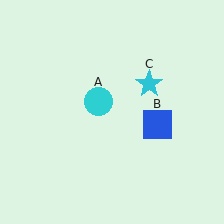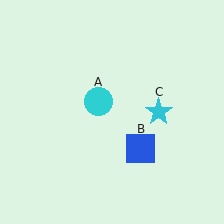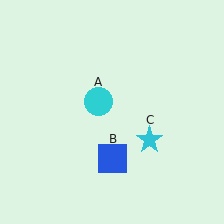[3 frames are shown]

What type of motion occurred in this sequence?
The blue square (object B), cyan star (object C) rotated clockwise around the center of the scene.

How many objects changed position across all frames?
2 objects changed position: blue square (object B), cyan star (object C).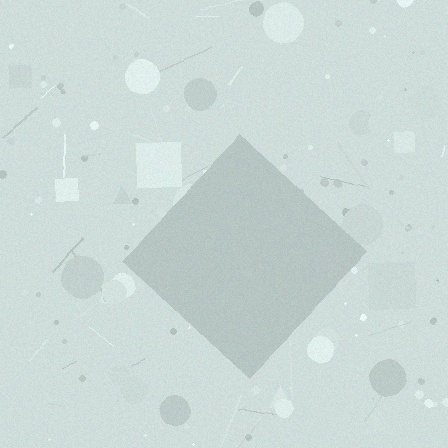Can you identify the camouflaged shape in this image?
The camouflaged shape is a diamond.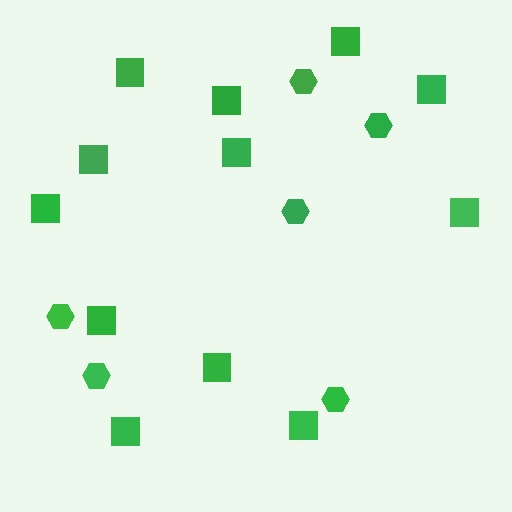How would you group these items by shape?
There are 2 groups: one group of hexagons (6) and one group of squares (12).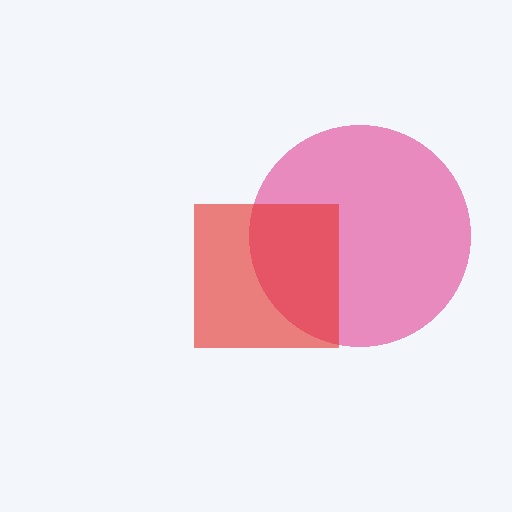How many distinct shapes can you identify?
There are 2 distinct shapes: a pink circle, a red square.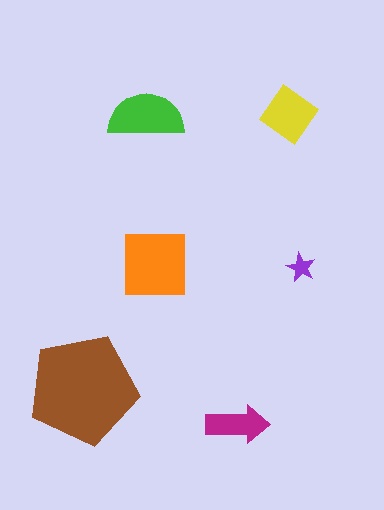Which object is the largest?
The brown pentagon.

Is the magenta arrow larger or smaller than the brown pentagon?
Smaller.